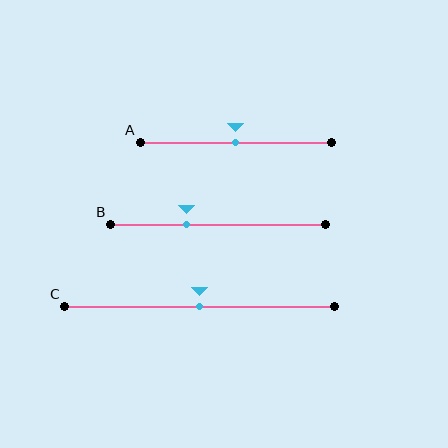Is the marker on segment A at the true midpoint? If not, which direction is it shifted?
Yes, the marker on segment A is at the true midpoint.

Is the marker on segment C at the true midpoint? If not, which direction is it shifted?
Yes, the marker on segment C is at the true midpoint.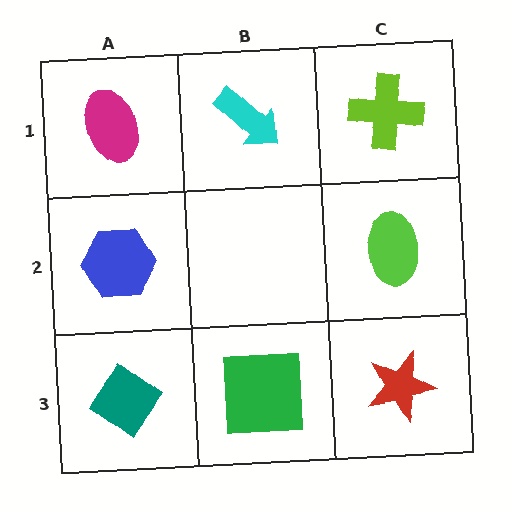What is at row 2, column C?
A lime ellipse.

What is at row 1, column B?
A cyan arrow.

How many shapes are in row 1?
3 shapes.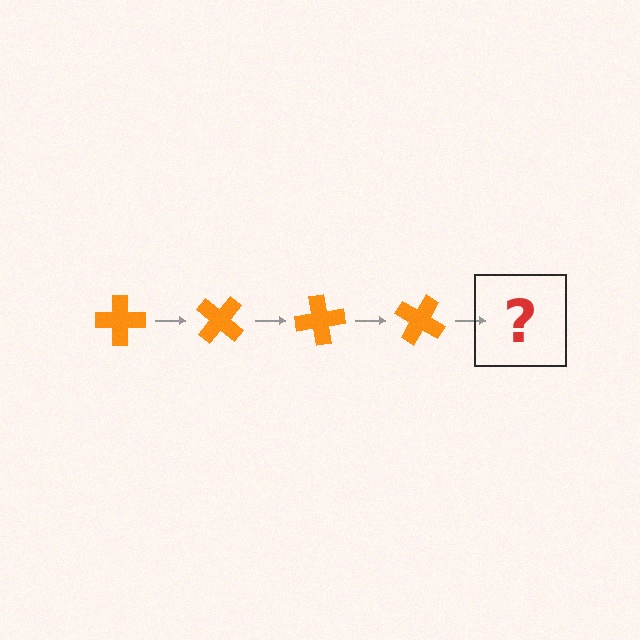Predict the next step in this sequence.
The next step is an orange cross rotated 160 degrees.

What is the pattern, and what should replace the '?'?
The pattern is that the cross rotates 40 degrees each step. The '?' should be an orange cross rotated 160 degrees.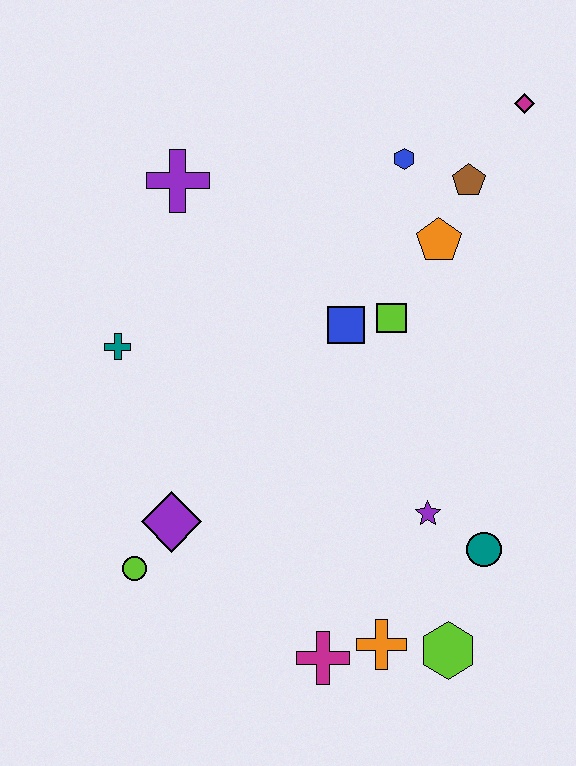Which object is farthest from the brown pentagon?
The lime circle is farthest from the brown pentagon.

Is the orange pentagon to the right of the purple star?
Yes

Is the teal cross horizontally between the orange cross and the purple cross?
No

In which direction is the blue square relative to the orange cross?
The blue square is above the orange cross.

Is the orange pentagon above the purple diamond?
Yes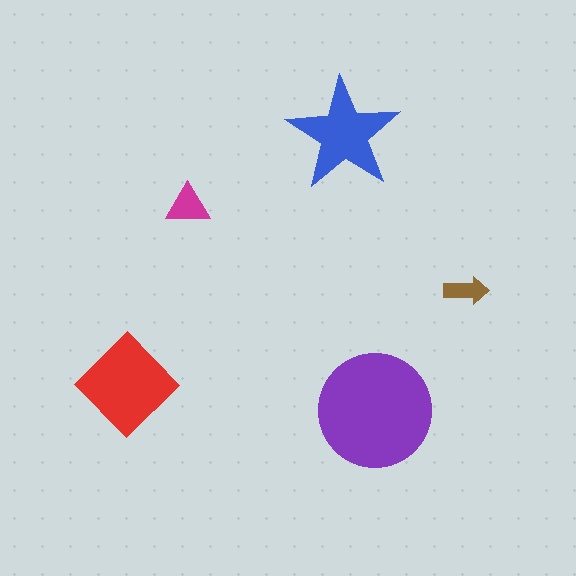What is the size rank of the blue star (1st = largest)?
3rd.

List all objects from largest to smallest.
The purple circle, the red diamond, the blue star, the magenta triangle, the brown arrow.